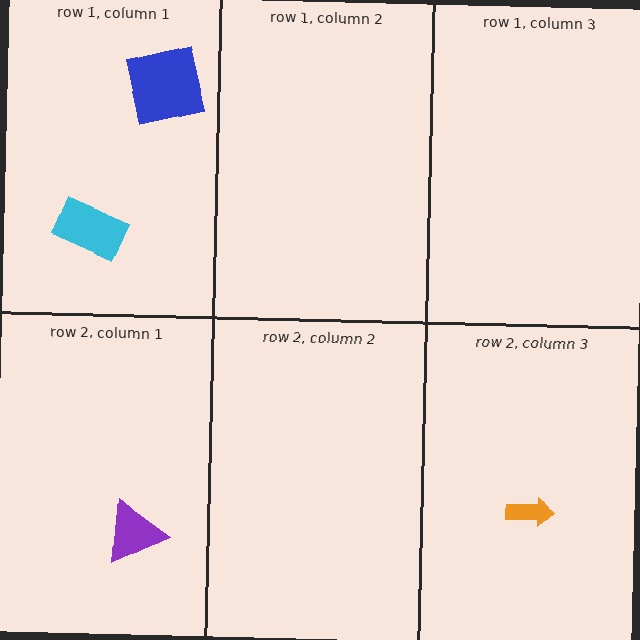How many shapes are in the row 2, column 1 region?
1.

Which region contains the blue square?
The row 1, column 1 region.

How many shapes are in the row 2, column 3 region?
1.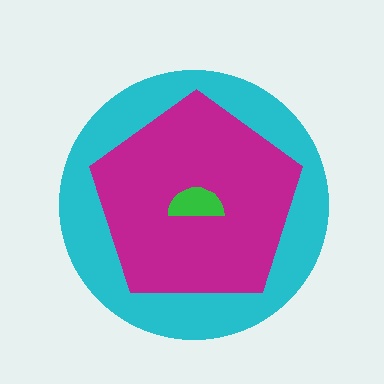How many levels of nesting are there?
3.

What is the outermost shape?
The cyan circle.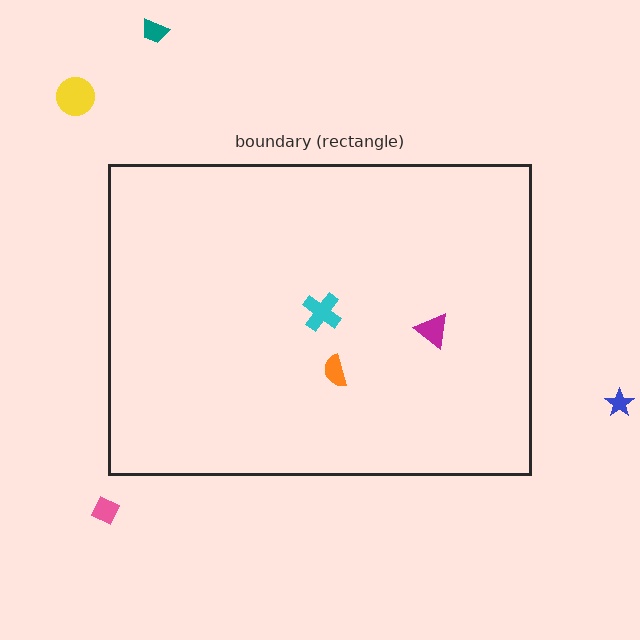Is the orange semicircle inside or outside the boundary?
Inside.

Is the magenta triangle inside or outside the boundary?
Inside.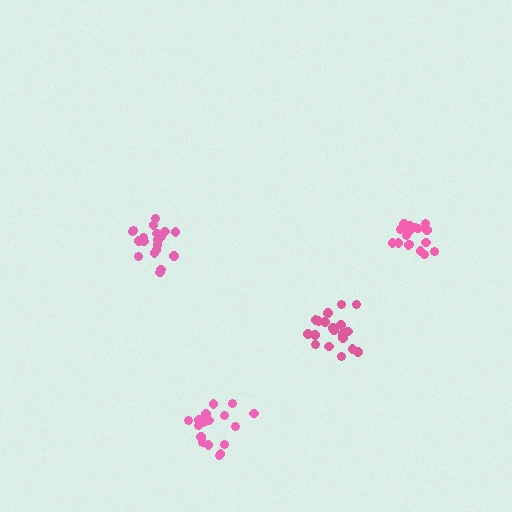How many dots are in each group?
Group 1: 18 dots, Group 2: 20 dots, Group 3: 17 dots, Group 4: 19 dots (74 total).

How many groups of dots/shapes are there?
There are 4 groups.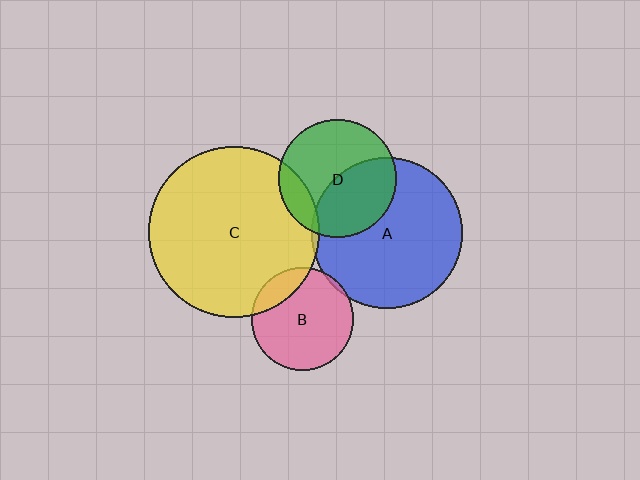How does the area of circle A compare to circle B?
Approximately 2.2 times.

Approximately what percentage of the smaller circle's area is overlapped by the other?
Approximately 45%.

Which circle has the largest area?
Circle C (yellow).